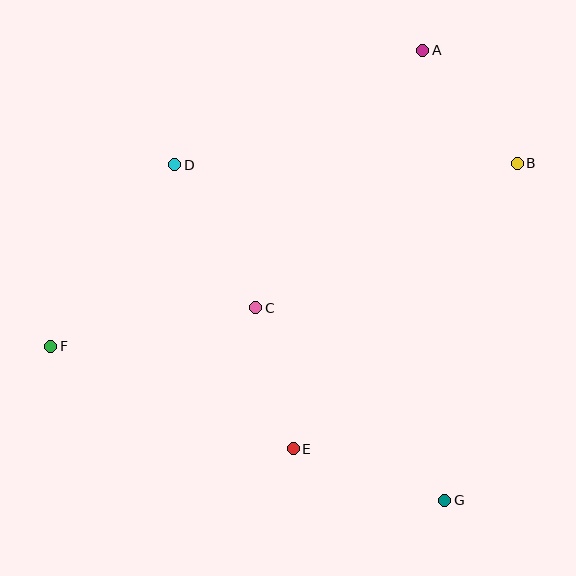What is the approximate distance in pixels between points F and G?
The distance between F and G is approximately 423 pixels.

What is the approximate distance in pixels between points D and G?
The distance between D and G is approximately 431 pixels.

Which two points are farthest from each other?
Points B and F are farthest from each other.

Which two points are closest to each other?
Points C and E are closest to each other.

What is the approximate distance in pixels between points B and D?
The distance between B and D is approximately 343 pixels.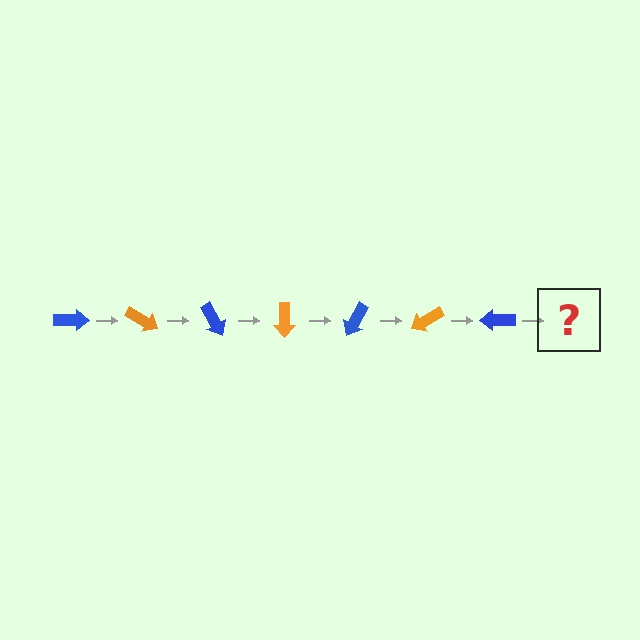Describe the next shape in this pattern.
It should be an orange arrow, rotated 210 degrees from the start.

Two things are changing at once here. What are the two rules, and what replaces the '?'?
The two rules are that it rotates 30 degrees each step and the color cycles through blue and orange. The '?' should be an orange arrow, rotated 210 degrees from the start.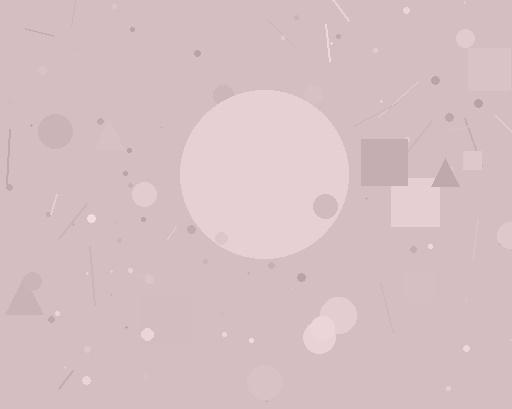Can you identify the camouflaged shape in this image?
The camouflaged shape is a circle.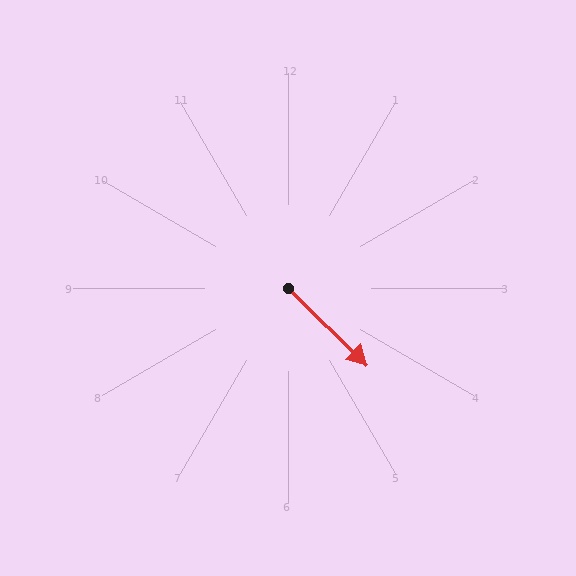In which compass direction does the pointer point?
Southeast.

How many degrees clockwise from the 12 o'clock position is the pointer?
Approximately 134 degrees.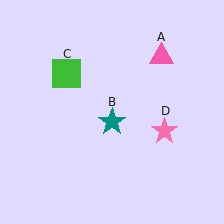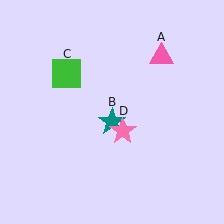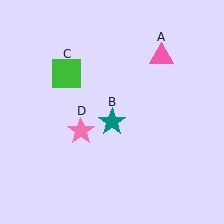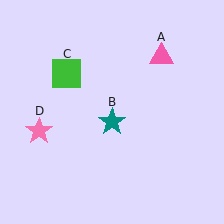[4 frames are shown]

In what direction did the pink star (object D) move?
The pink star (object D) moved left.